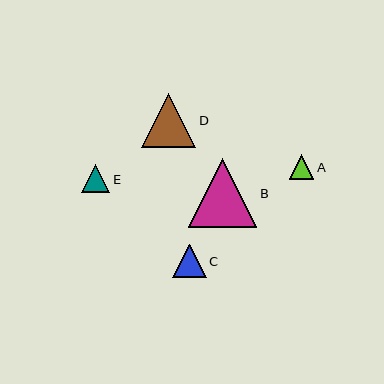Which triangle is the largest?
Triangle B is the largest with a size of approximately 68 pixels.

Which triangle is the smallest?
Triangle A is the smallest with a size of approximately 24 pixels.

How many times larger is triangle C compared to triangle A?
Triangle C is approximately 1.4 times the size of triangle A.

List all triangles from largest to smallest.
From largest to smallest: B, D, C, E, A.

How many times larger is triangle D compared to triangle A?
Triangle D is approximately 2.2 times the size of triangle A.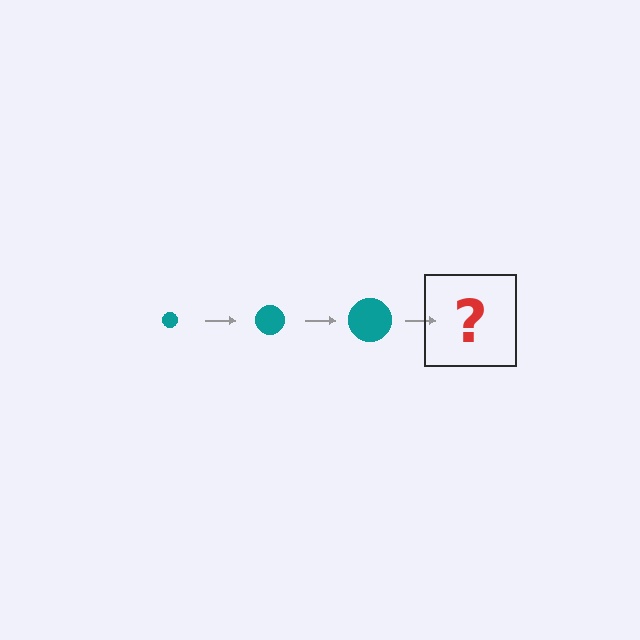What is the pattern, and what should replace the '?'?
The pattern is that the circle gets progressively larger each step. The '?' should be a teal circle, larger than the previous one.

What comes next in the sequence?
The next element should be a teal circle, larger than the previous one.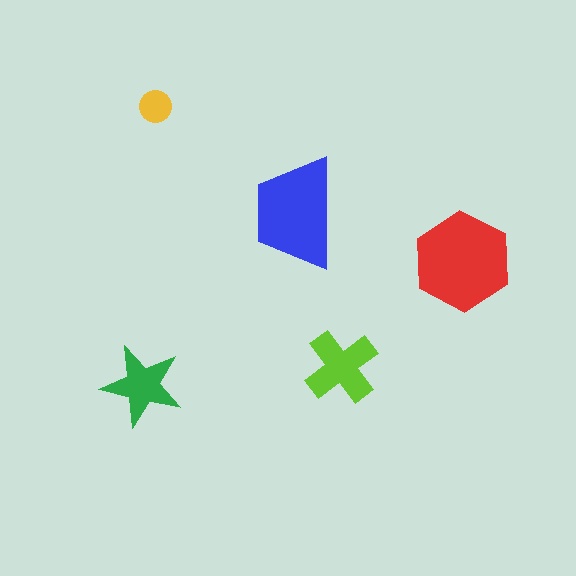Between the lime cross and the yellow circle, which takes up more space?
The lime cross.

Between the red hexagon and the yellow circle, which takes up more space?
The red hexagon.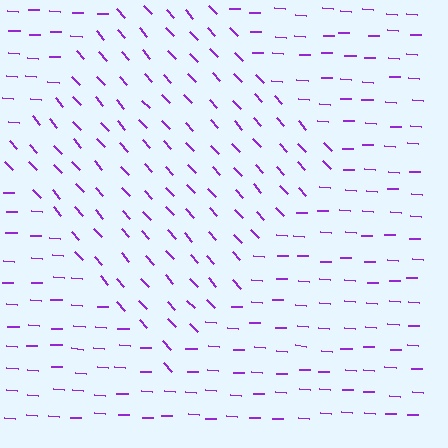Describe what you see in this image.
The image is filled with small purple line segments. A diamond region in the image has lines oriented differently from the surrounding lines, creating a visible texture boundary.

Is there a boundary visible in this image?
Yes, there is a texture boundary formed by a change in line orientation.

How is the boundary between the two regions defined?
The boundary is defined purely by a change in line orientation (approximately 45 degrees difference). All lines are the same color and thickness.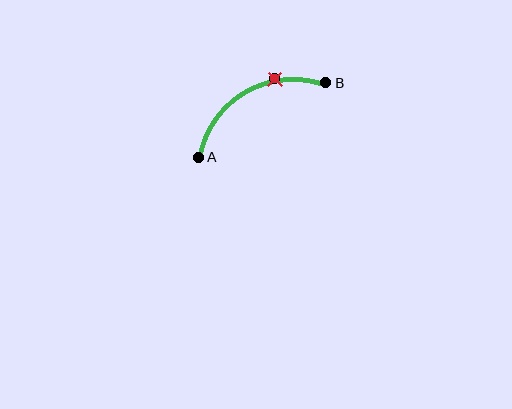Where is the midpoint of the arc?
The arc midpoint is the point on the curve farthest from the straight line joining A and B. It sits above that line.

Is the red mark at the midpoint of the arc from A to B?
No. The red mark lies on the arc but is closer to endpoint B. The arc midpoint would be at the point on the curve equidistant along the arc from both A and B.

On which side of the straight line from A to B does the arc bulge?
The arc bulges above the straight line connecting A and B.